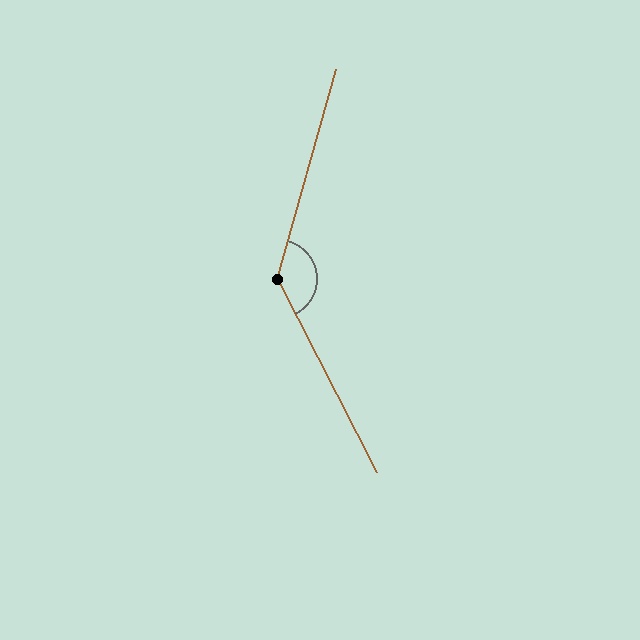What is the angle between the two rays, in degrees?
Approximately 137 degrees.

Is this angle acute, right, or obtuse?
It is obtuse.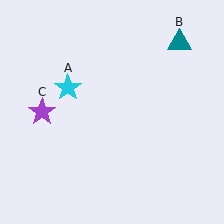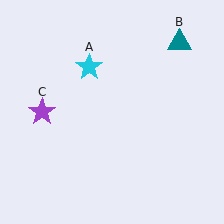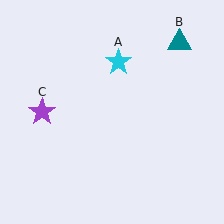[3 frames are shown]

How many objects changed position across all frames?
1 object changed position: cyan star (object A).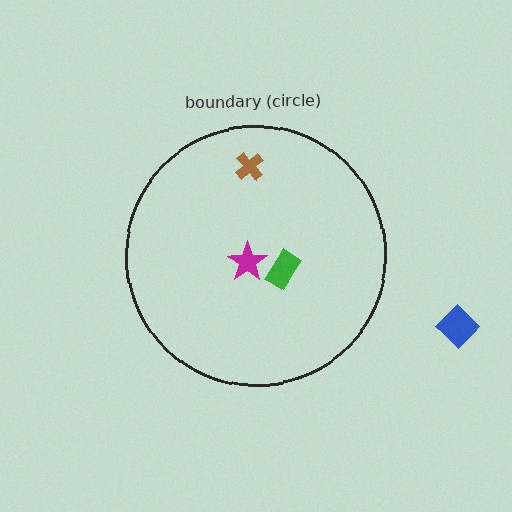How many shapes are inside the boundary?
3 inside, 1 outside.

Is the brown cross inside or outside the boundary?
Inside.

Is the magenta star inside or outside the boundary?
Inside.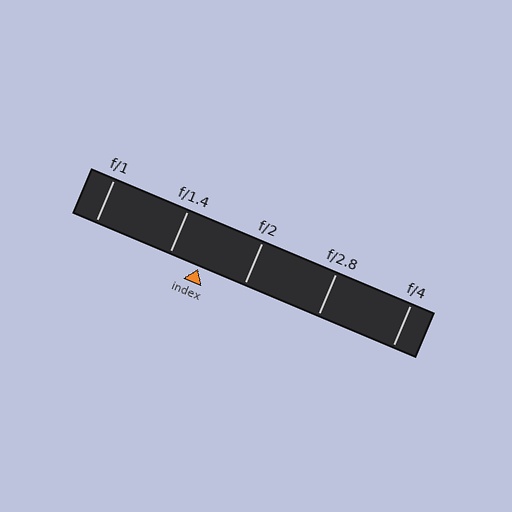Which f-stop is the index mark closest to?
The index mark is closest to f/1.4.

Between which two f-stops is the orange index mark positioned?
The index mark is between f/1.4 and f/2.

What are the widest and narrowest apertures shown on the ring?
The widest aperture shown is f/1 and the narrowest is f/4.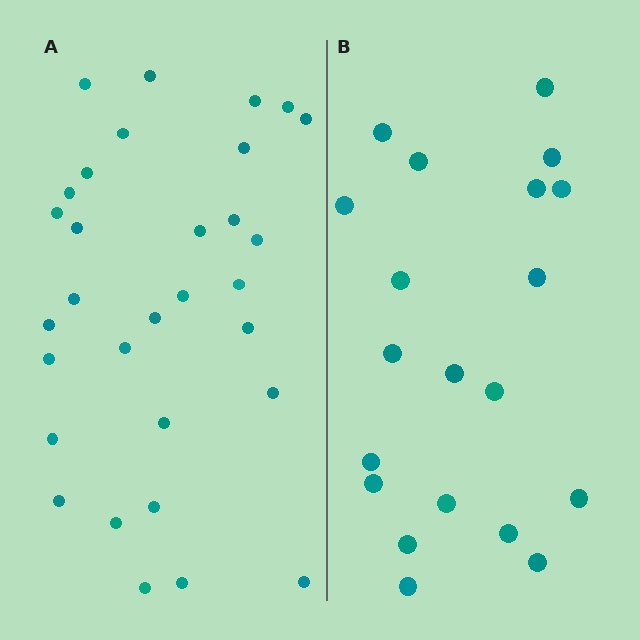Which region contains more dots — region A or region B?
Region A (the left region) has more dots.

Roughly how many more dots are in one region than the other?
Region A has roughly 12 or so more dots than region B.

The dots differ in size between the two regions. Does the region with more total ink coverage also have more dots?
No. Region B has more total ink coverage because its dots are larger, but region A actually contains more individual dots. Total area can be misleading — the number of items is what matters here.